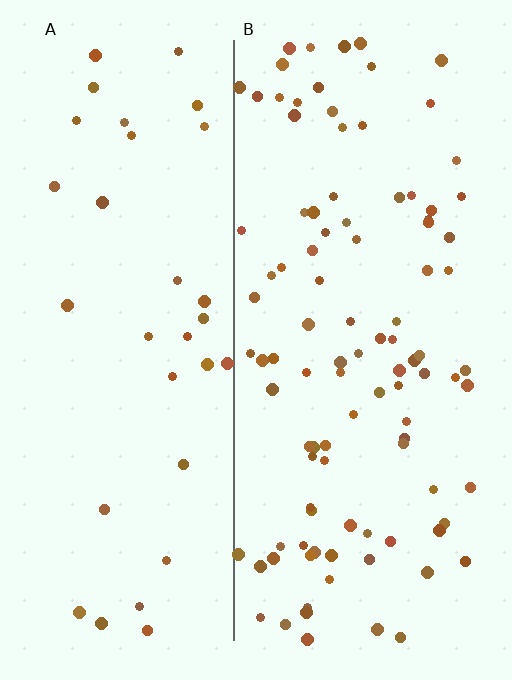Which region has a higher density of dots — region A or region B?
B (the right).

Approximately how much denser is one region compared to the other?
Approximately 3.0× — region B over region A.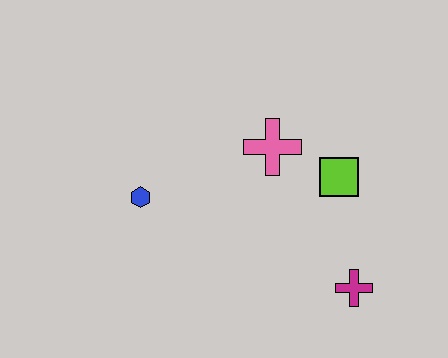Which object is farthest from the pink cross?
The magenta cross is farthest from the pink cross.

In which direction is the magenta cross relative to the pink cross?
The magenta cross is below the pink cross.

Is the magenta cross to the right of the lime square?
Yes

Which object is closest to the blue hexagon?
The pink cross is closest to the blue hexagon.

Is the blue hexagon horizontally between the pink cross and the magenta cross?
No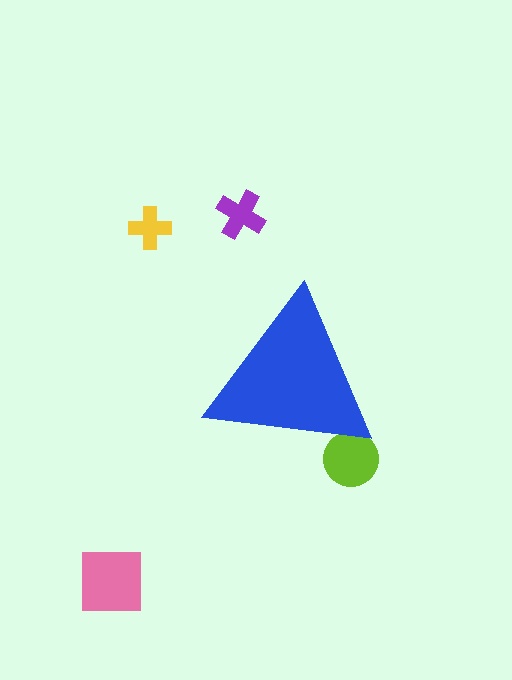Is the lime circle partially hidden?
Yes, the lime circle is partially hidden behind the blue triangle.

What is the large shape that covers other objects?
A blue triangle.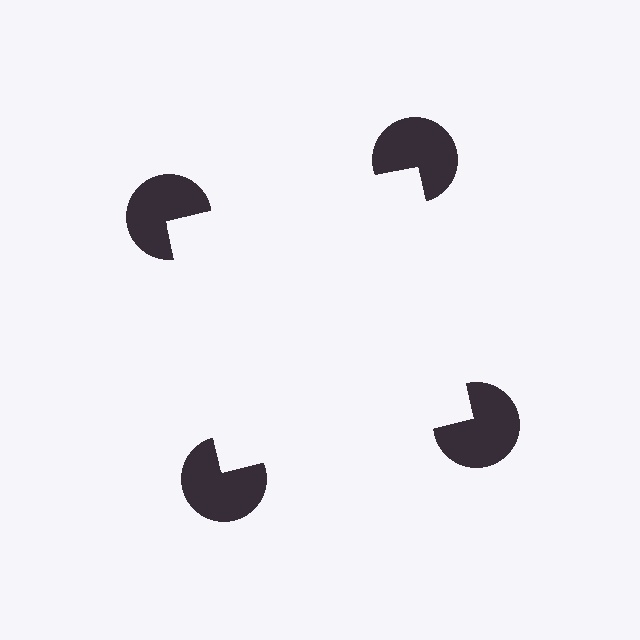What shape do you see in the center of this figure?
An illusory square — its edges are inferred from the aligned wedge cuts in the pac-man discs, not physically drawn.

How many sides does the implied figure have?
4 sides.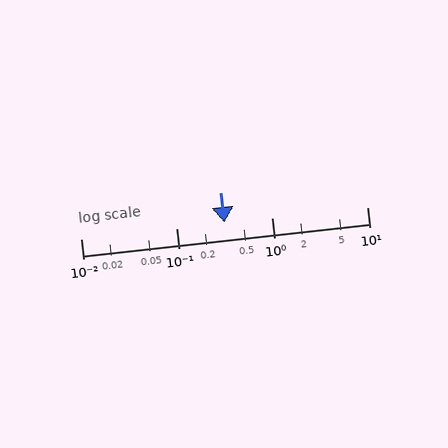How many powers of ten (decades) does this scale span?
The scale spans 3 decades, from 0.01 to 10.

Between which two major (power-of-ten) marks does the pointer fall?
The pointer is between 0.1 and 1.